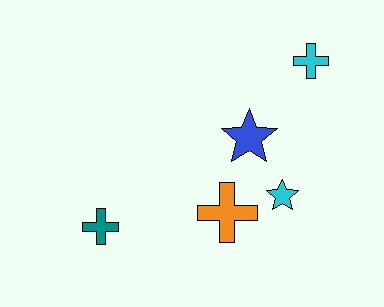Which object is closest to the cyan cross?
The blue star is closest to the cyan cross.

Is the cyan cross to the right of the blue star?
Yes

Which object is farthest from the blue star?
The teal cross is farthest from the blue star.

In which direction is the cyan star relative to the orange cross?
The cyan star is to the right of the orange cross.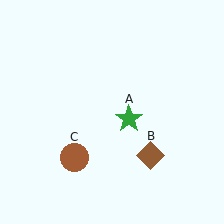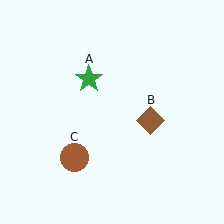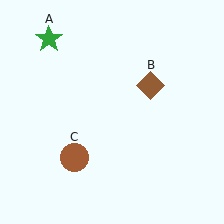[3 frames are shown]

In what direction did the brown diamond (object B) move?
The brown diamond (object B) moved up.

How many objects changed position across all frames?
2 objects changed position: green star (object A), brown diamond (object B).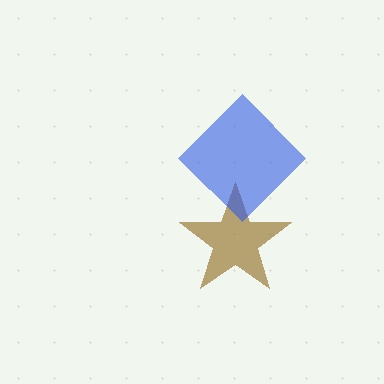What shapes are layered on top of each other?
The layered shapes are: a brown star, a blue diamond.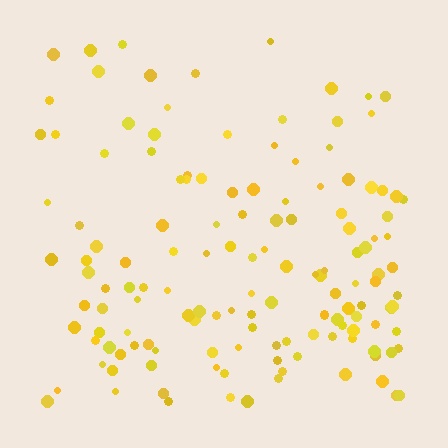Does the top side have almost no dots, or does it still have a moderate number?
Still a moderate number, just noticeably fewer than the bottom.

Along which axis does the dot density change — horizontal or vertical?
Vertical.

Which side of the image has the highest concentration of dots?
The bottom.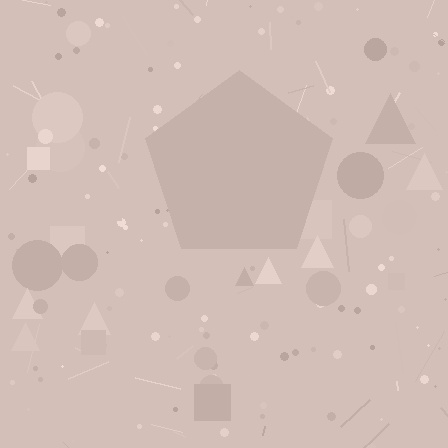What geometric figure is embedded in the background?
A pentagon is embedded in the background.